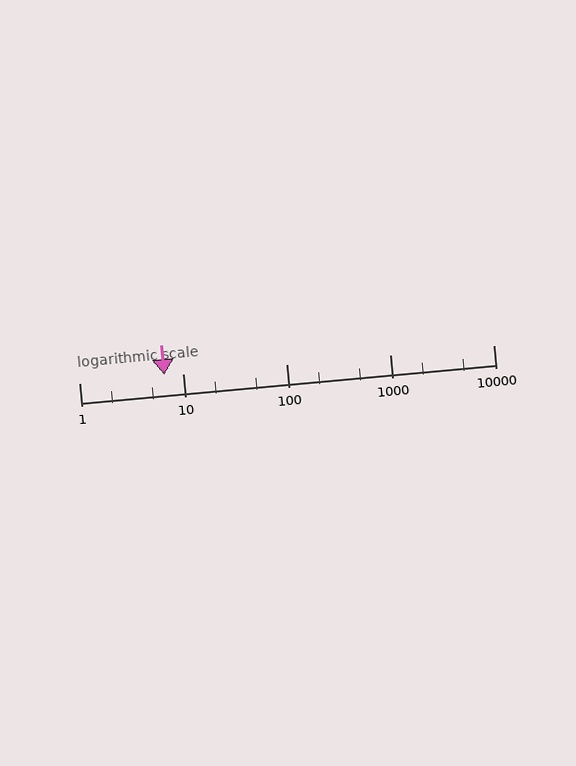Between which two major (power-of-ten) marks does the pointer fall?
The pointer is between 1 and 10.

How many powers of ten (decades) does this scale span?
The scale spans 4 decades, from 1 to 10000.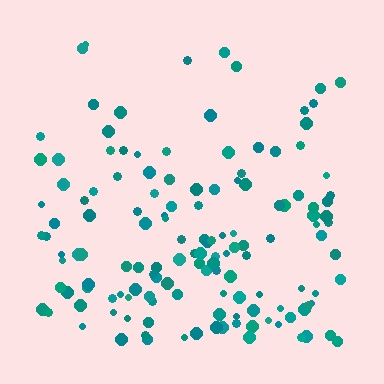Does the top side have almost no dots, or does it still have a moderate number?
Still a moderate number, just noticeably fewer than the bottom.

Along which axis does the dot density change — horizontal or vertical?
Vertical.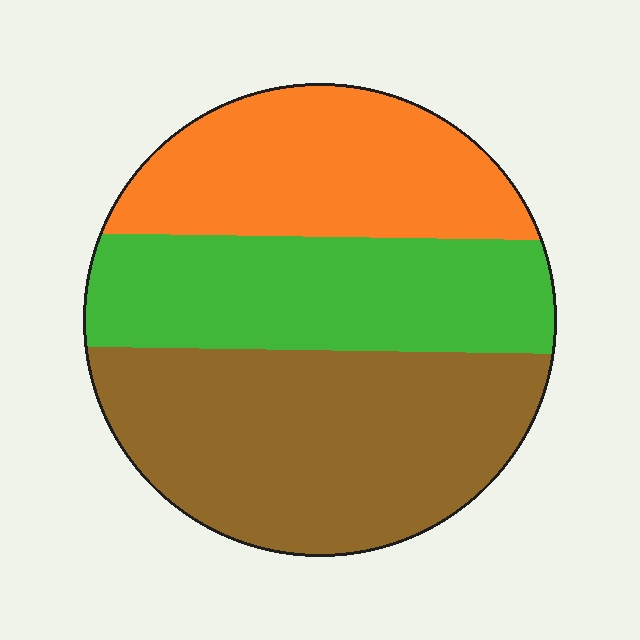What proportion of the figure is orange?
Orange covers roughly 30% of the figure.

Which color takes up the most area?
Brown, at roughly 40%.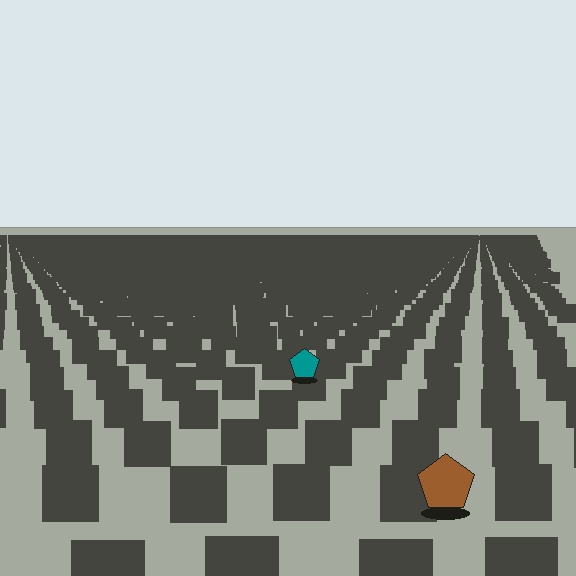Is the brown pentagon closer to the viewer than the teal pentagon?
Yes. The brown pentagon is closer — you can tell from the texture gradient: the ground texture is coarser near it.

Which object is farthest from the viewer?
The teal pentagon is farthest from the viewer. It appears smaller and the ground texture around it is denser.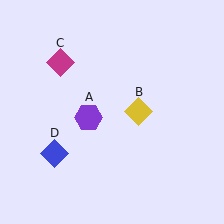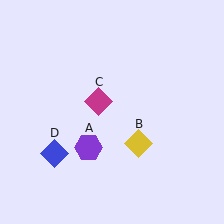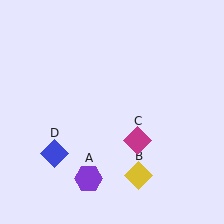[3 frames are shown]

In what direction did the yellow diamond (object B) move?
The yellow diamond (object B) moved down.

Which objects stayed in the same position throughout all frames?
Blue diamond (object D) remained stationary.